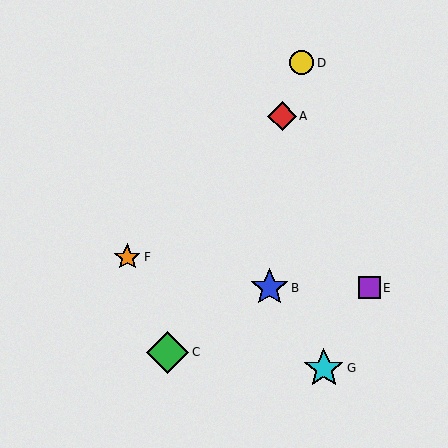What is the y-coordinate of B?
Object B is at y≈288.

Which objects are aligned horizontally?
Objects B, E are aligned horizontally.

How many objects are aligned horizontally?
2 objects (B, E) are aligned horizontally.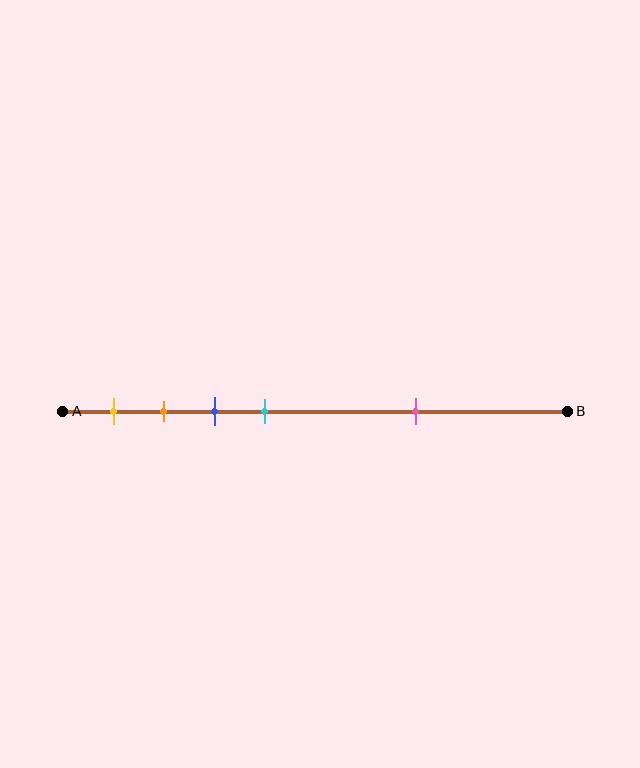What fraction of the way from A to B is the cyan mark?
The cyan mark is approximately 40% (0.4) of the way from A to B.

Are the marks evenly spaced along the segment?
No, the marks are not evenly spaced.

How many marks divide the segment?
There are 5 marks dividing the segment.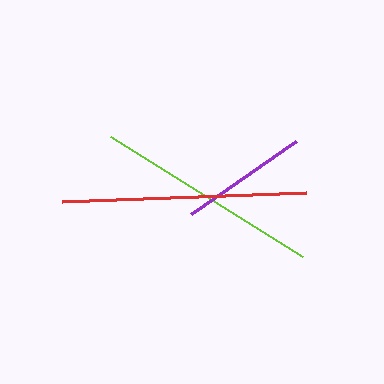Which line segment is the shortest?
The purple line is the shortest at approximately 128 pixels.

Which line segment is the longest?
The red line is the longest at approximately 245 pixels.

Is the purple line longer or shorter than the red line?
The red line is longer than the purple line.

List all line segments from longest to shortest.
From longest to shortest: red, lime, purple.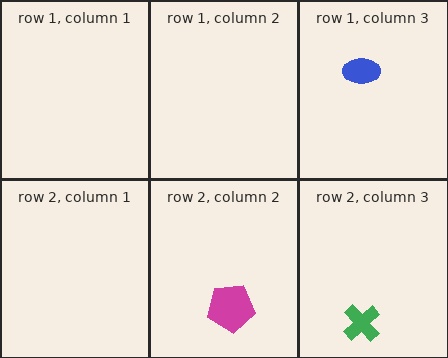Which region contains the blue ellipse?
The row 1, column 3 region.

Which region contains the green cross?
The row 2, column 3 region.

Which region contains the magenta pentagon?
The row 2, column 2 region.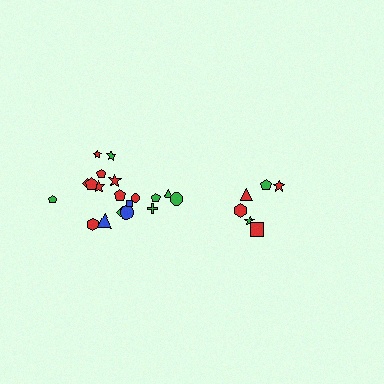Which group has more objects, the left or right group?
The left group.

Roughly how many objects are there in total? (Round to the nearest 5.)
Roughly 30 objects in total.